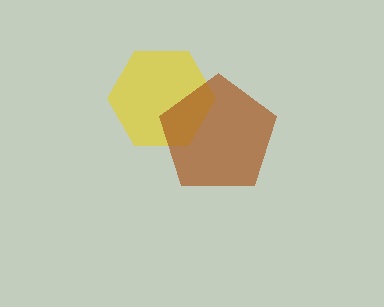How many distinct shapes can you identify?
There are 2 distinct shapes: a yellow hexagon, a brown pentagon.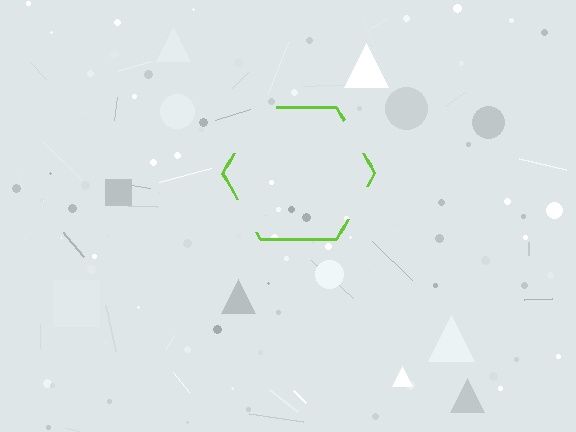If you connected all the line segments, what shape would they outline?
They would outline a hexagon.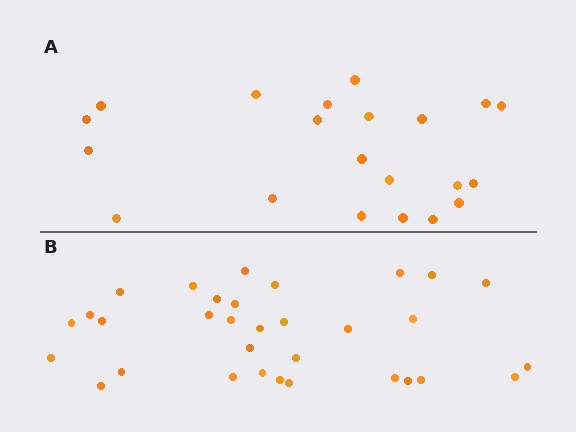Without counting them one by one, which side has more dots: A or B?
Region B (the bottom region) has more dots.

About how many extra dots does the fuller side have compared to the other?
Region B has roughly 12 or so more dots than region A.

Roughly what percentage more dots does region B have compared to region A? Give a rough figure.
About 50% more.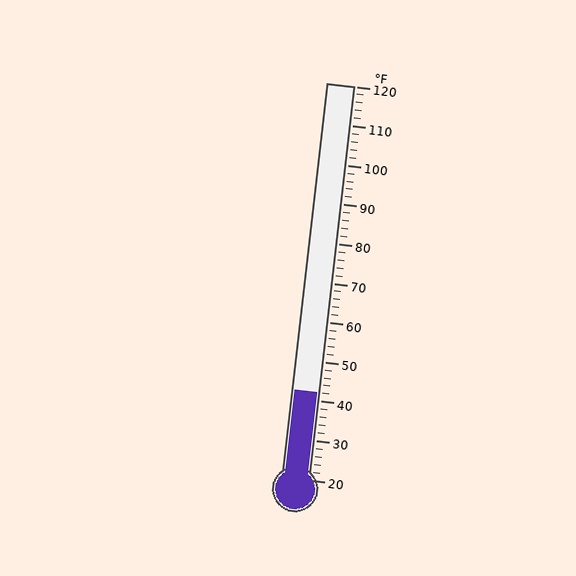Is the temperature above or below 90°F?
The temperature is below 90°F.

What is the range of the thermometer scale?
The thermometer scale ranges from 20°F to 120°F.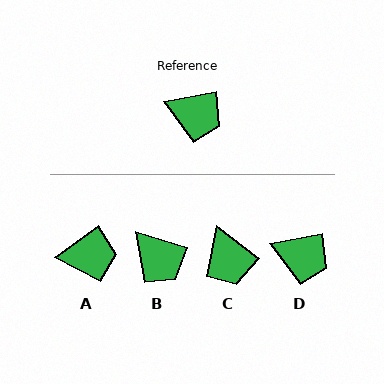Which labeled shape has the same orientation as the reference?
D.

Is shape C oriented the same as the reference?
No, it is off by about 48 degrees.